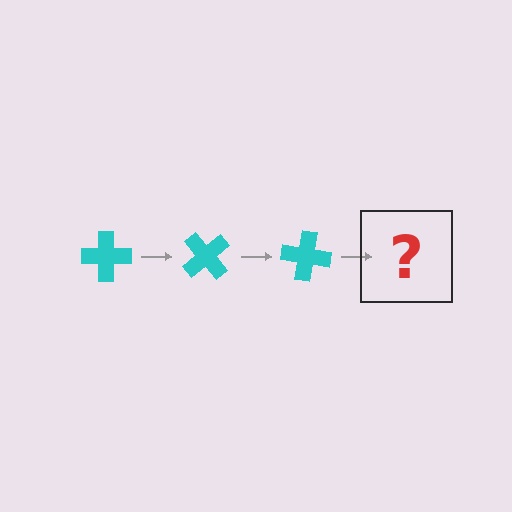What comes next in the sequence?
The next element should be a cyan cross rotated 150 degrees.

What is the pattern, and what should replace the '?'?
The pattern is that the cross rotates 50 degrees each step. The '?' should be a cyan cross rotated 150 degrees.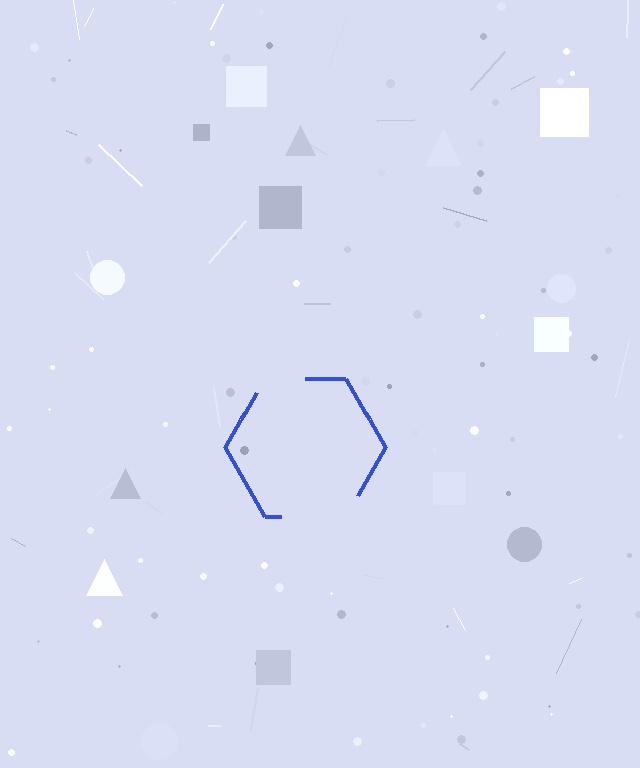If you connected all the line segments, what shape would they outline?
They would outline a hexagon.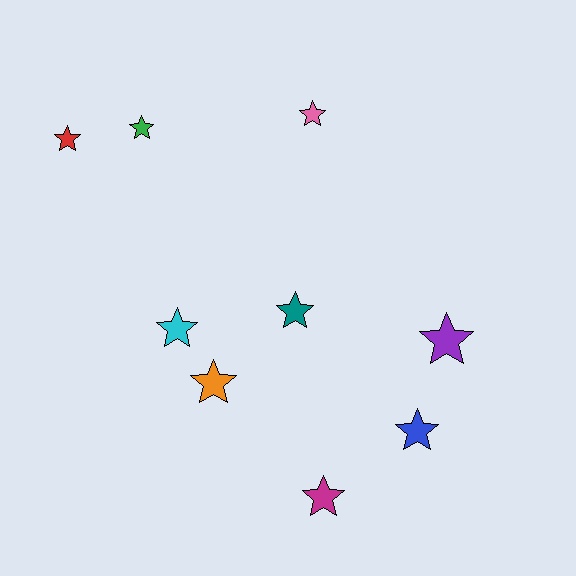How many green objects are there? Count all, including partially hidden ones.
There is 1 green object.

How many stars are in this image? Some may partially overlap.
There are 9 stars.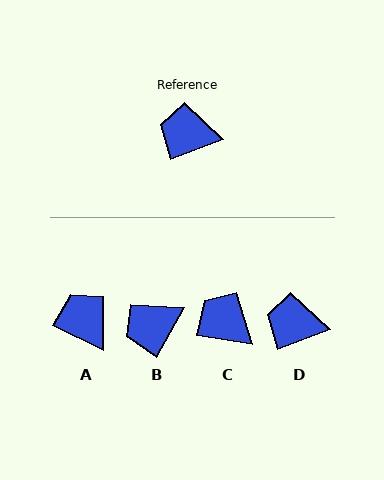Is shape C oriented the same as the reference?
No, it is off by about 29 degrees.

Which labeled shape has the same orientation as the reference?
D.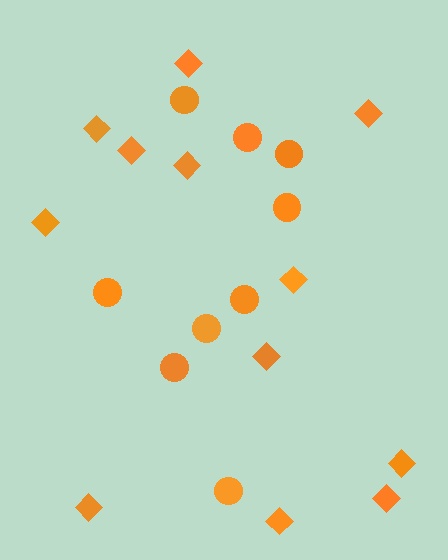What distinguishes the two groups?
There are 2 groups: one group of circles (9) and one group of diamonds (12).